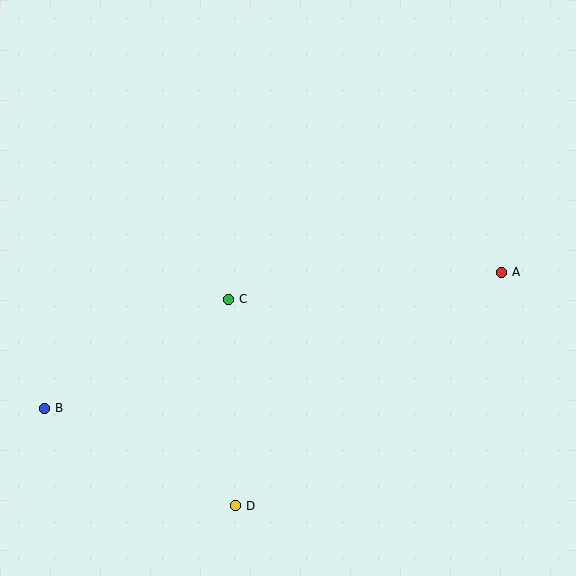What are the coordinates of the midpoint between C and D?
The midpoint between C and D is at (232, 403).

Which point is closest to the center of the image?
Point C at (228, 299) is closest to the center.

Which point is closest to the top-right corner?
Point A is closest to the top-right corner.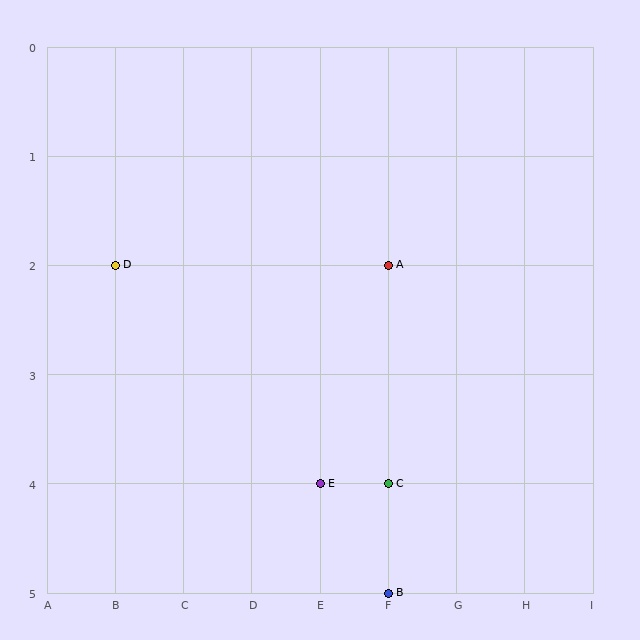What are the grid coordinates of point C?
Point C is at grid coordinates (F, 4).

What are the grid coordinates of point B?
Point B is at grid coordinates (F, 5).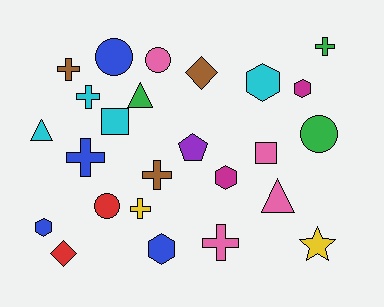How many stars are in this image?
There is 1 star.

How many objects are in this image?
There are 25 objects.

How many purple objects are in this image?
There is 1 purple object.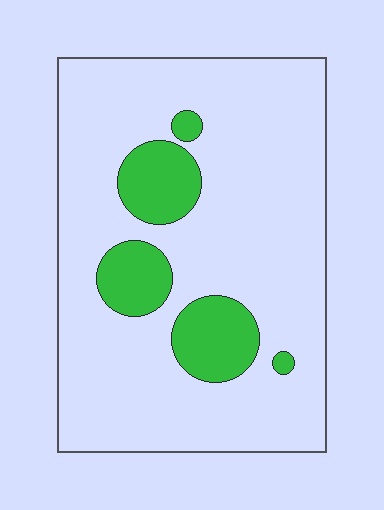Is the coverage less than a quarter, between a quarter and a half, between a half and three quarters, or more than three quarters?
Less than a quarter.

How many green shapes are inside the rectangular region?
5.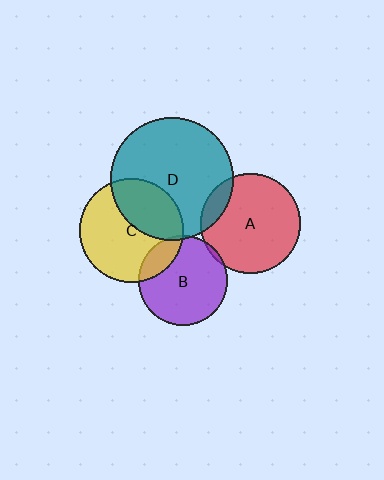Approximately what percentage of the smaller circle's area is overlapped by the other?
Approximately 5%.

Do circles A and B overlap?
Yes.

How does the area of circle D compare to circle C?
Approximately 1.4 times.